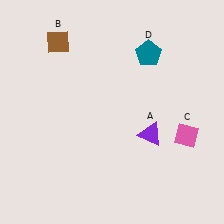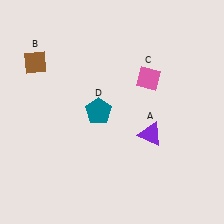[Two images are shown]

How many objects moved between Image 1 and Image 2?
3 objects moved between the two images.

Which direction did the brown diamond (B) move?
The brown diamond (B) moved left.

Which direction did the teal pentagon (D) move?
The teal pentagon (D) moved down.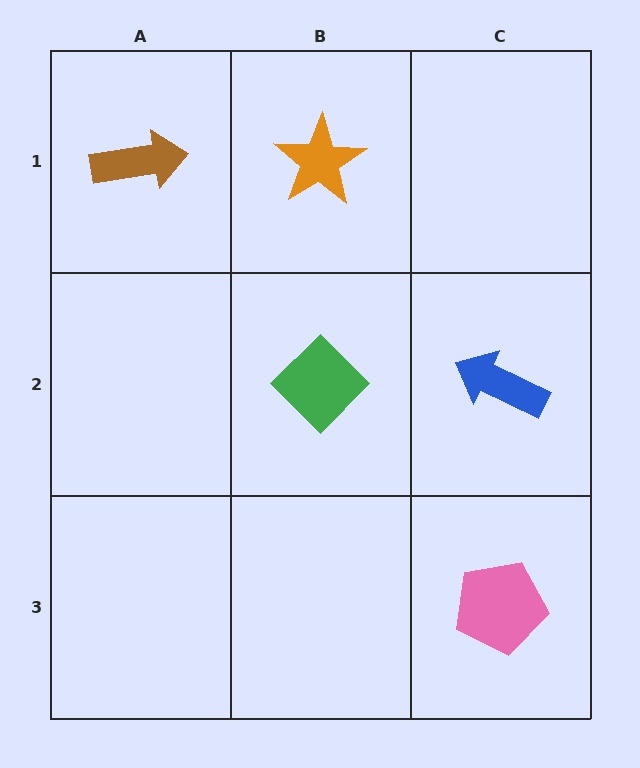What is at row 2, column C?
A blue arrow.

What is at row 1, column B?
An orange star.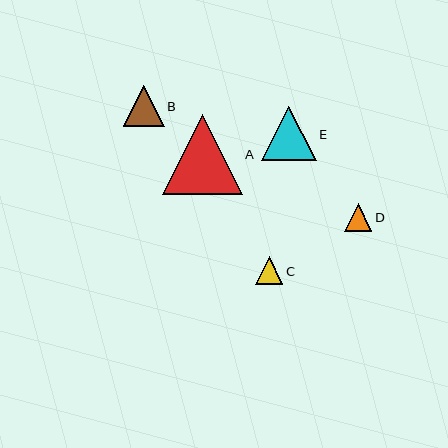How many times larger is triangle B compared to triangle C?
Triangle B is approximately 1.5 times the size of triangle C.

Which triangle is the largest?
Triangle A is the largest with a size of approximately 80 pixels.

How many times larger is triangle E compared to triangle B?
Triangle E is approximately 1.3 times the size of triangle B.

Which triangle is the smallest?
Triangle C is the smallest with a size of approximately 27 pixels.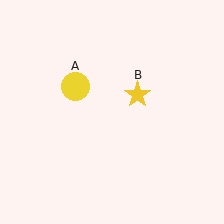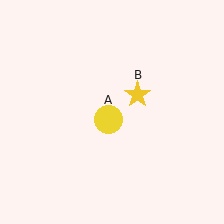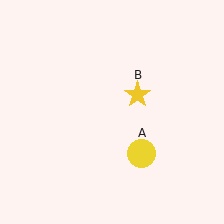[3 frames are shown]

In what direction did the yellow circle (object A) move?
The yellow circle (object A) moved down and to the right.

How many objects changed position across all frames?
1 object changed position: yellow circle (object A).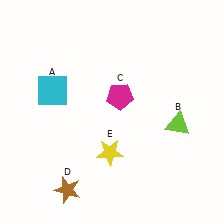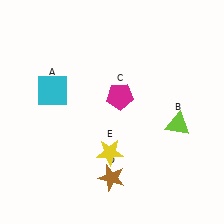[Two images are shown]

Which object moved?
The brown star (D) moved right.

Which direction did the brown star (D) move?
The brown star (D) moved right.